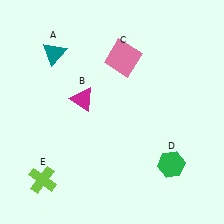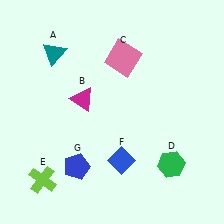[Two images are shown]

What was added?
A blue diamond (F), a blue pentagon (G) were added in Image 2.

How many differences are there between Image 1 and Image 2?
There are 2 differences between the two images.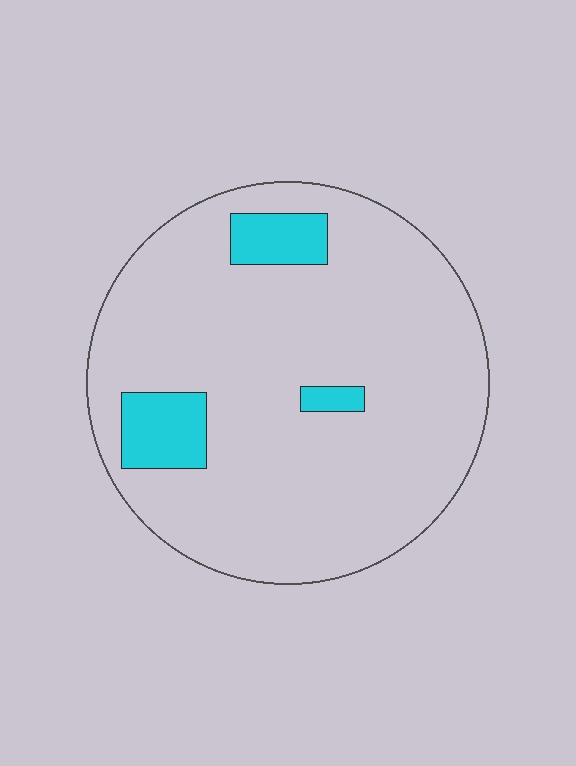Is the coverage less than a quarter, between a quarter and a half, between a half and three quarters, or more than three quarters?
Less than a quarter.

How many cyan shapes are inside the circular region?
3.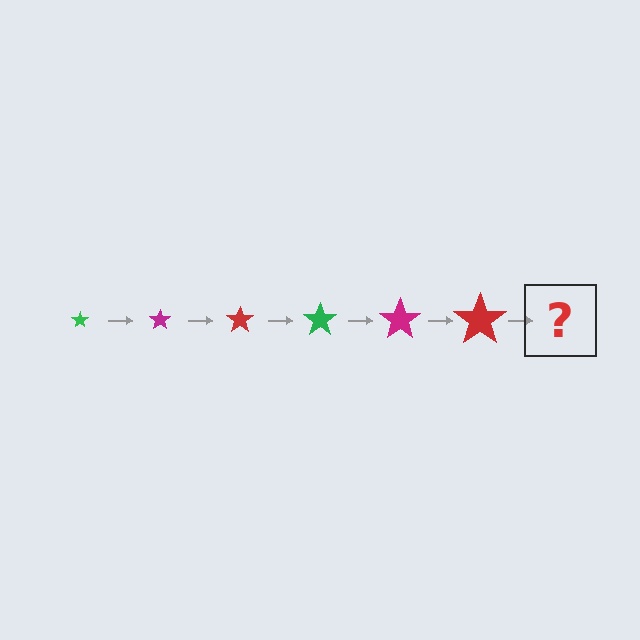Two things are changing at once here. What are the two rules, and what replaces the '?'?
The two rules are that the star grows larger each step and the color cycles through green, magenta, and red. The '?' should be a green star, larger than the previous one.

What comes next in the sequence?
The next element should be a green star, larger than the previous one.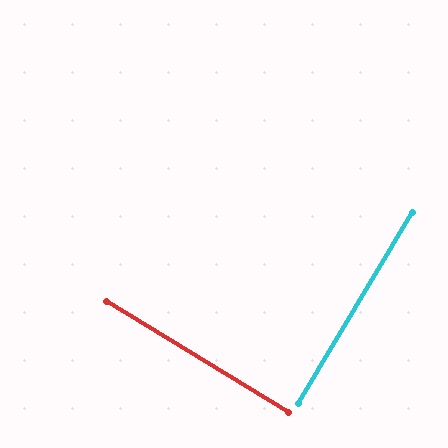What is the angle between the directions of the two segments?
Approximately 90 degrees.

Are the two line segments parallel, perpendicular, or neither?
Perpendicular — they meet at approximately 90°.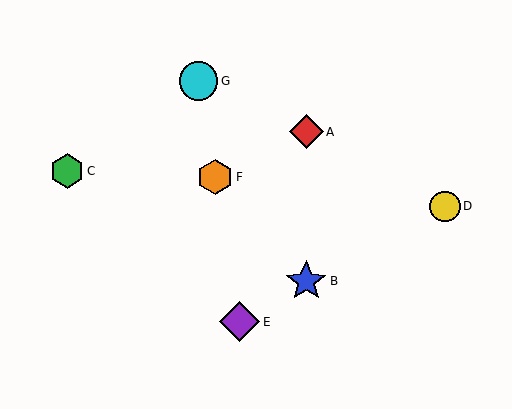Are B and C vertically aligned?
No, B is at x≈306 and C is at x≈67.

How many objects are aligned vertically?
2 objects (A, B) are aligned vertically.